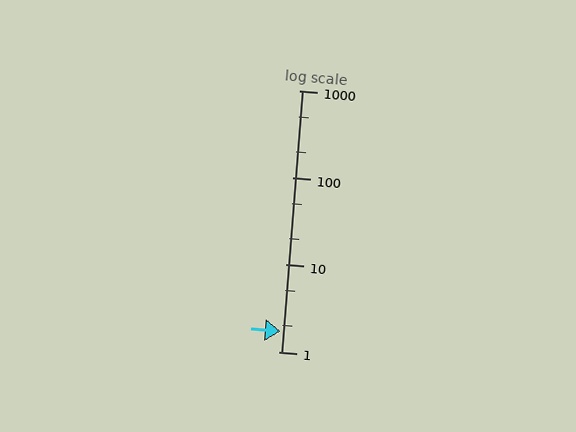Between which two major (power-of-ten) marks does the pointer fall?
The pointer is between 1 and 10.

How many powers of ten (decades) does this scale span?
The scale spans 3 decades, from 1 to 1000.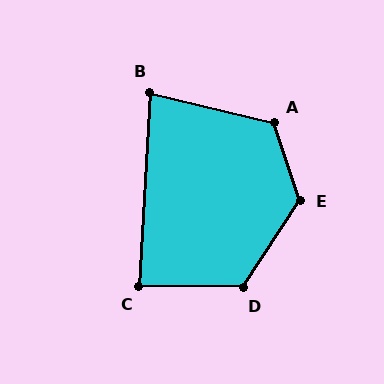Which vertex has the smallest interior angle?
B, at approximately 80 degrees.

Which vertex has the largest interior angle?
E, at approximately 129 degrees.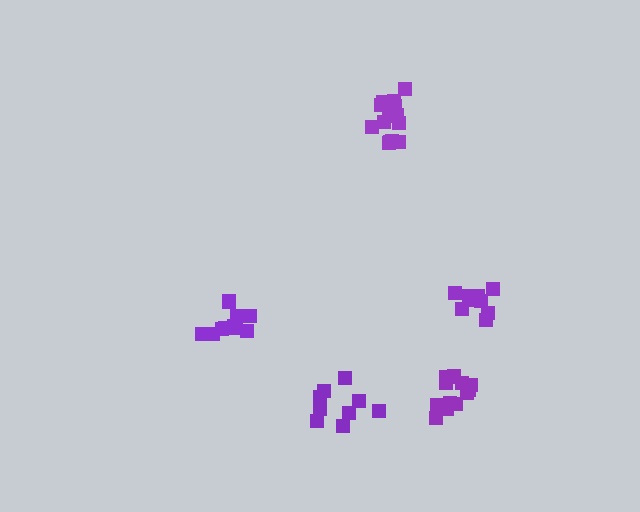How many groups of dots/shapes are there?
There are 5 groups.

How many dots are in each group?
Group 1: 9 dots, Group 2: 14 dots, Group 3: 10 dots, Group 4: 14 dots, Group 5: 10 dots (57 total).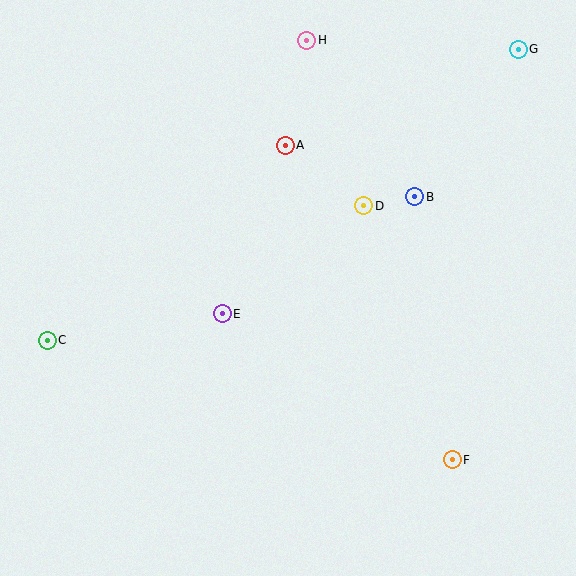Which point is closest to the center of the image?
Point E at (222, 314) is closest to the center.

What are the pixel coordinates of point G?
Point G is at (518, 49).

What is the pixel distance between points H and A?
The distance between H and A is 107 pixels.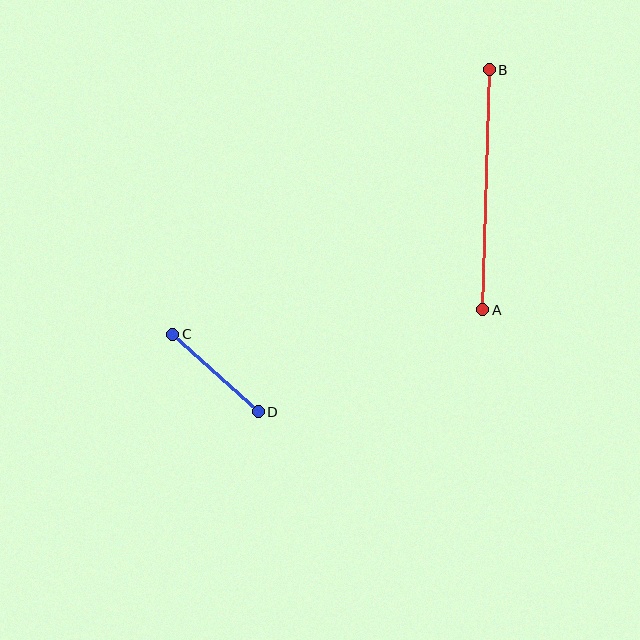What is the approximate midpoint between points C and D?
The midpoint is at approximately (215, 373) pixels.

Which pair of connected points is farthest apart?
Points A and B are farthest apart.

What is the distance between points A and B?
The distance is approximately 240 pixels.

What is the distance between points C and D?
The distance is approximately 115 pixels.